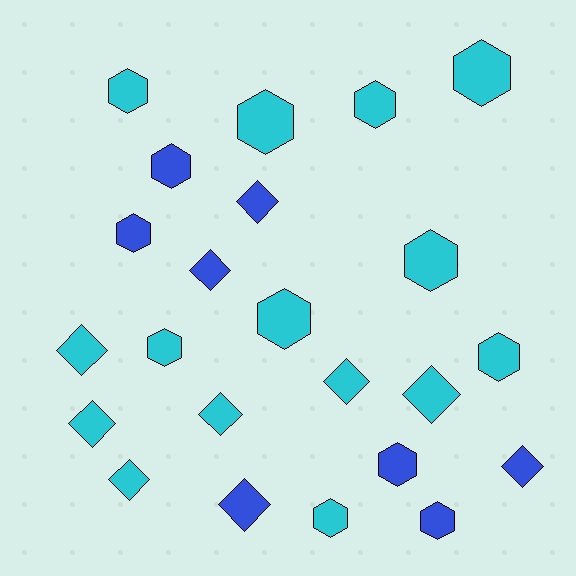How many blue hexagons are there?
There are 4 blue hexagons.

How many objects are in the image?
There are 23 objects.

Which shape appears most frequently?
Hexagon, with 13 objects.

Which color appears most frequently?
Cyan, with 15 objects.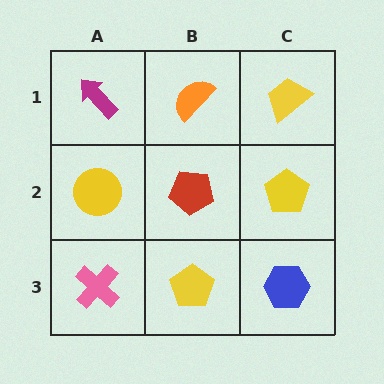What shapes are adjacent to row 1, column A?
A yellow circle (row 2, column A), an orange semicircle (row 1, column B).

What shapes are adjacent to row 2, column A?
A magenta arrow (row 1, column A), a pink cross (row 3, column A), a red pentagon (row 2, column B).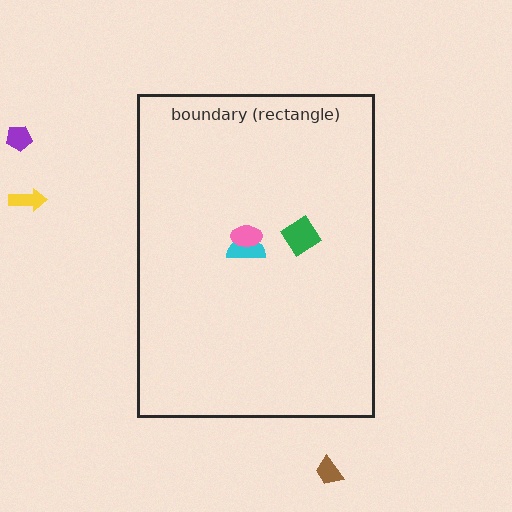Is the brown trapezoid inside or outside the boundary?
Outside.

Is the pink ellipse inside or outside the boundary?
Inside.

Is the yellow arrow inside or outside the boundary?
Outside.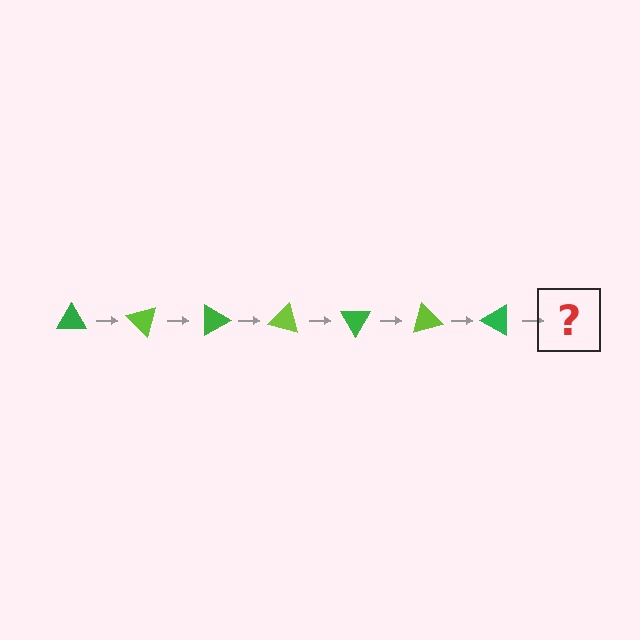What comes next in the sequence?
The next element should be a lime triangle, rotated 315 degrees from the start.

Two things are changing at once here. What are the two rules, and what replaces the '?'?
The two rules are that it rotates 45 degrees each step and the color cycles through green and lime. The '?' should be a lime triangle, rotated 315 degrees from the start.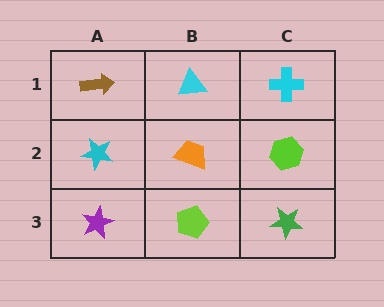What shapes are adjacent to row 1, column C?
A lime hexagon (row 2, column C), a cyan triangle (row 1, column B).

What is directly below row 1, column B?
An orange trapezoid.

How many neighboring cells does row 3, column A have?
2.